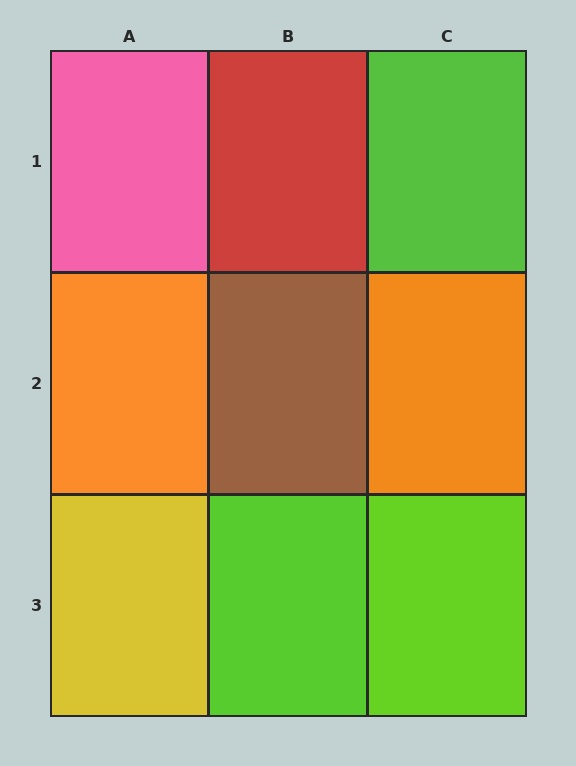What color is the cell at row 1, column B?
Red.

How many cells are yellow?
1 cell is yellow.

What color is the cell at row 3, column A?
Yellow.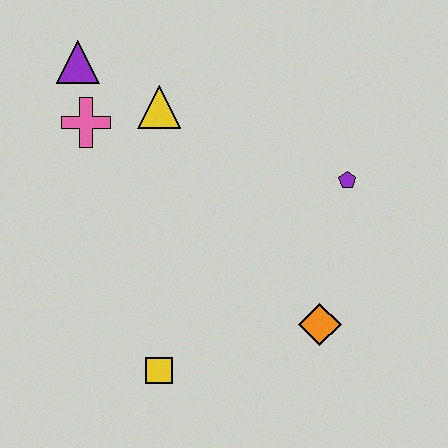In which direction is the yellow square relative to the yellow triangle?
The yellow square is below the yellow triangle.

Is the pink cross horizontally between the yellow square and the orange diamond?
No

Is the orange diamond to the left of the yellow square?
No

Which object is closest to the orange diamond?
The purple pentagon is closest to the orange diamond.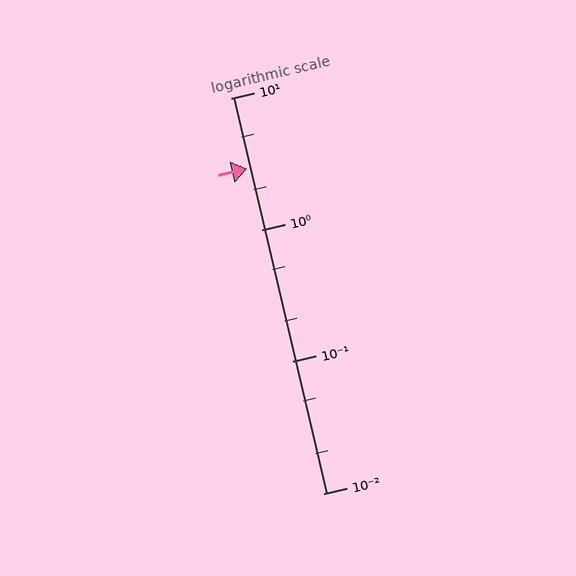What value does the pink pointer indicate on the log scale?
The pointer indicates approximately 2.9.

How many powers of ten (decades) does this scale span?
The scale spans 3 decades, from 0.01 to 10.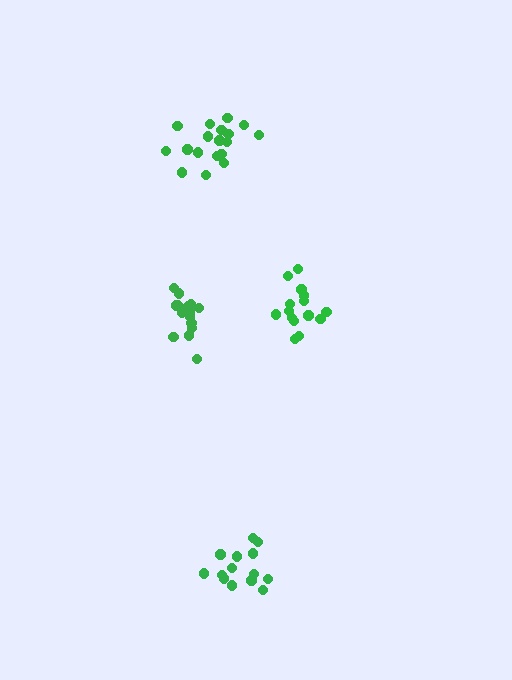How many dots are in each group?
Group 1: 14 dots, Group 2: 18 dots, Group 3: 15 dots, Group 4: 15 dots (62 total).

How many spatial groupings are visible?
There are 4 spatial groupings.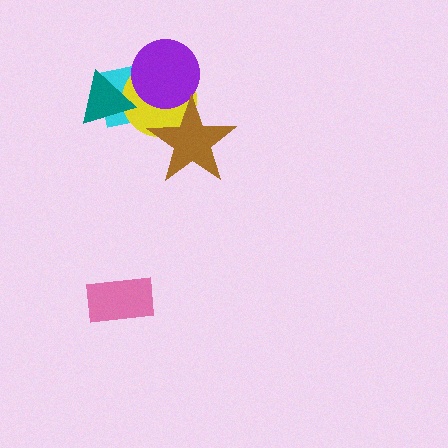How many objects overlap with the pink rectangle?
0 objects overlap with the pink rectangle.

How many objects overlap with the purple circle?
3 objects overlap with the purple circle.